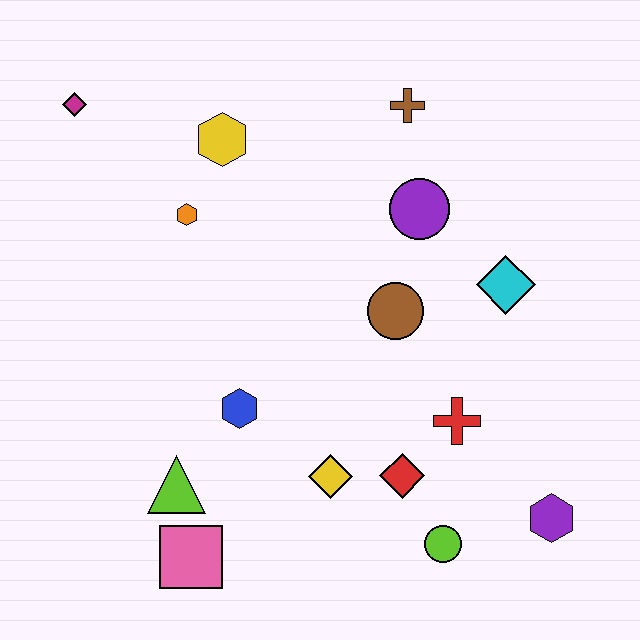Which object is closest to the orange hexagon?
The yellow hexagon is closest to the orange hexagon.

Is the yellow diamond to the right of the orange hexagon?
Yes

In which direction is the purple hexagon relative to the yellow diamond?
The purple hexagon is to the right of the yellow diamond.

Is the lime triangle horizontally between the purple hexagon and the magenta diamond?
Yes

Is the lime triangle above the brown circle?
No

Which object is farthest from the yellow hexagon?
The purple hexagon is farthest from the yellow hexagon.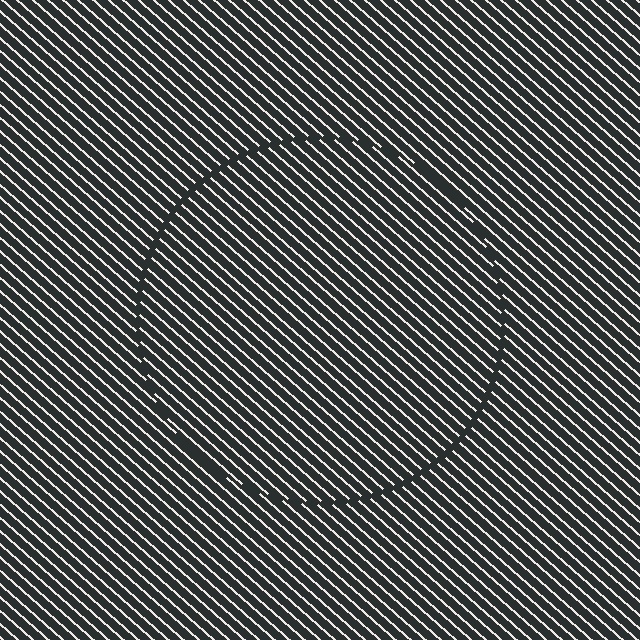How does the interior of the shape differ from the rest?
The interior of the shape contains the same grating, shifted by half a period — the contour is defined by the phase discontinuity where line-ends from the inner and outer gratings abut.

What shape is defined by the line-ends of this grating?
An illusory circle. The interior of the shape contains the same grating, shifted by half a period — the contour is defined by the phase discontinuity where line-ends from the inner and outer gratings abut.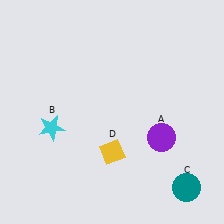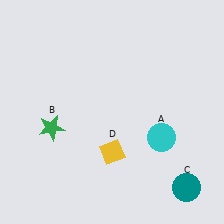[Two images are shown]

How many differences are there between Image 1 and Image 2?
There are 2 differences between the two images.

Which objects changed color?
A changed from purple to cyan. B changed from cyan to green.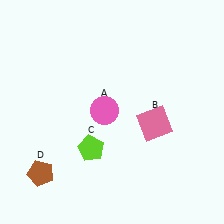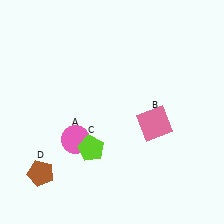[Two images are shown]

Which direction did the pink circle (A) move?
The pink circle (A) moved left.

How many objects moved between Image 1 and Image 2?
1 object moved between the two images.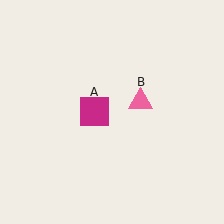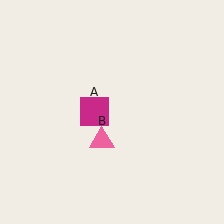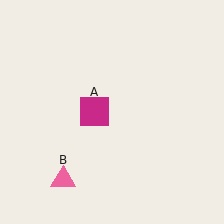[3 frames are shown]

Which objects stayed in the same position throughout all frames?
Magenta square (object A) remained stationary.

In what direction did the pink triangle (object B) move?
The pink triangle (object B) moved down and to the left.